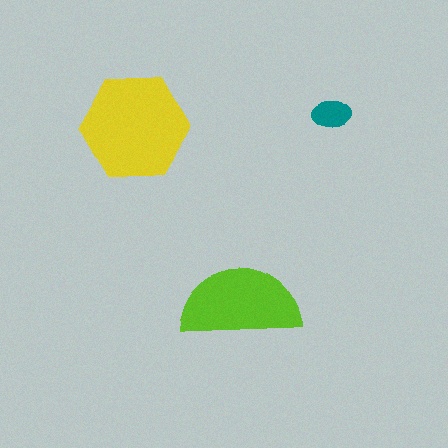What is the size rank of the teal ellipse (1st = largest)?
3rd.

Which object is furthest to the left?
The yellow hexagon is leftmost.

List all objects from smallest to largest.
The teal ellipse, the lime semicircle, the yellow hexagon.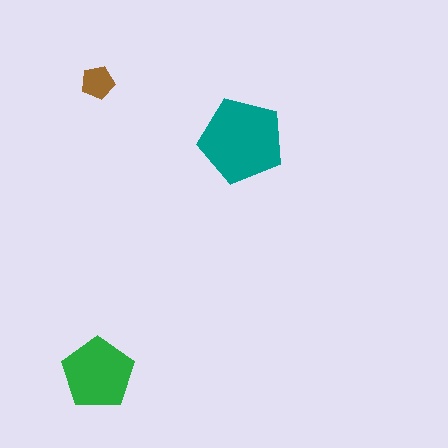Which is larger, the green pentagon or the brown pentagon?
The green one.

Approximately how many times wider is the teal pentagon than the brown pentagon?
About 2.5 times wider.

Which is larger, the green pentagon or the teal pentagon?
The teal one.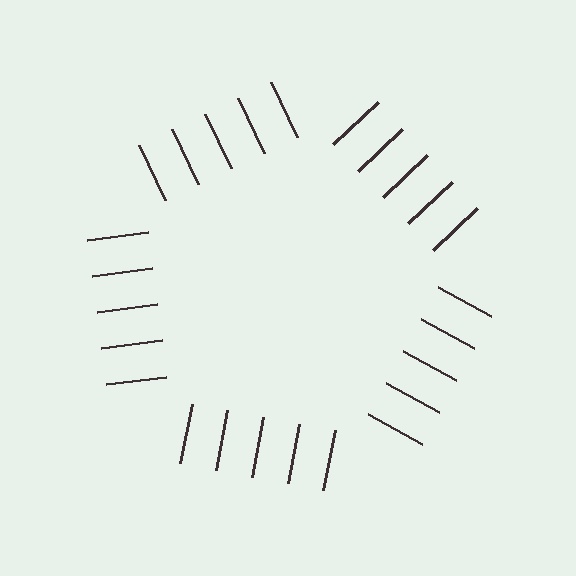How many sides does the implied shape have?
5 sides — the line-ends trace a pentagon.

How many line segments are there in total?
25 — 5 along each of the 5 edges.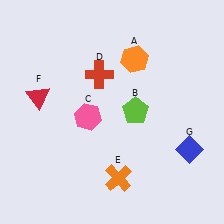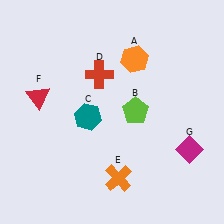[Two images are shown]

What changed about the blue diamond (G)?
In Image 1, G is blue. In Image 2, it changed to magenta.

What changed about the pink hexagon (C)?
In Image 1, C is pink. In Image 2, it changed to teal.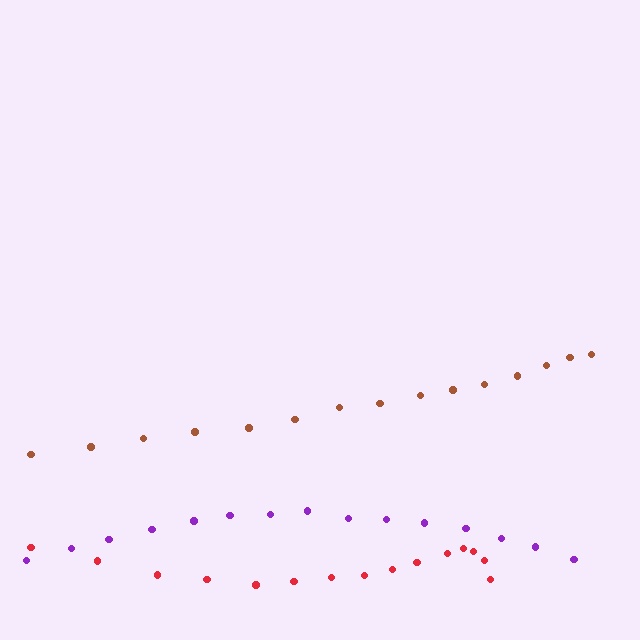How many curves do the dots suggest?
There are 3 distinct paths.